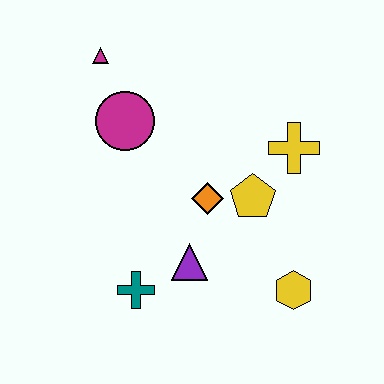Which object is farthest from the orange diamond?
The magenta triangle is farthest from the orange diamond.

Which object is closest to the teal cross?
The purple triangle is closest to the teal cross.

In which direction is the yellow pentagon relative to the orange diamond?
The yellow pentagon is to the right of the orange diamond.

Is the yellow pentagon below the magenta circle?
Yes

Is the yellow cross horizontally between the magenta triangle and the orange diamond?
No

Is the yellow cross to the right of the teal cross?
Yes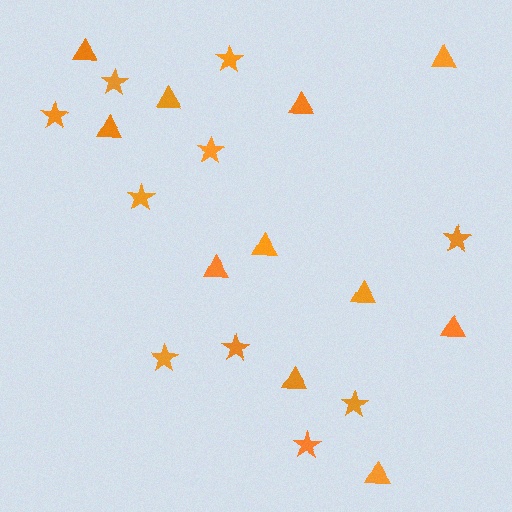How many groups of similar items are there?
There are 2 groups: one group of triangles (11) and one group of stars (10).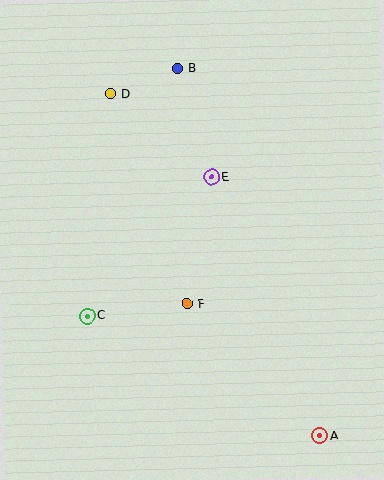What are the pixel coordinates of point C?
Point C is at (87, 316).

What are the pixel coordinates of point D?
Point D is at (111, 93).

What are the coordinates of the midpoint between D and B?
The midpoint between D and B is at (144, 81).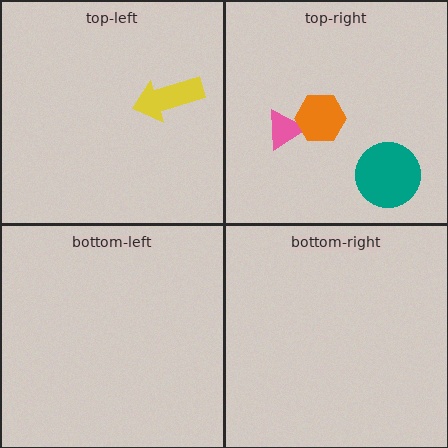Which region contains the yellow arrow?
The top-left region.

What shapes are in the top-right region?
The pink triangle, the teal circle, the orange hexagon.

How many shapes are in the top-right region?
3.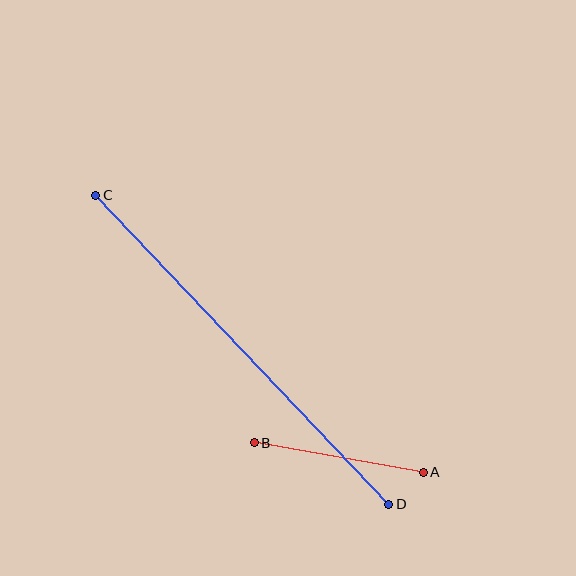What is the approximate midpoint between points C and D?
The midpoint is at approximately (242, 350) pixels.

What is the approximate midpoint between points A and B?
The midpoint is at approximately (339, 458) pixels.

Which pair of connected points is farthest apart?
Points C and D are farthest apart.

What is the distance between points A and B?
The distance is approximately 171 pixels.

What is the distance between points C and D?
The distance is approximately 426 pixels.